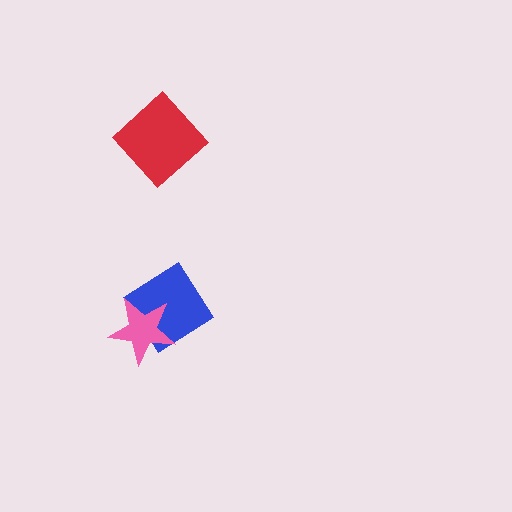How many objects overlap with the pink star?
1 object overlaps with the pink star.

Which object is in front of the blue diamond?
The pink star is in front of the blue diamond.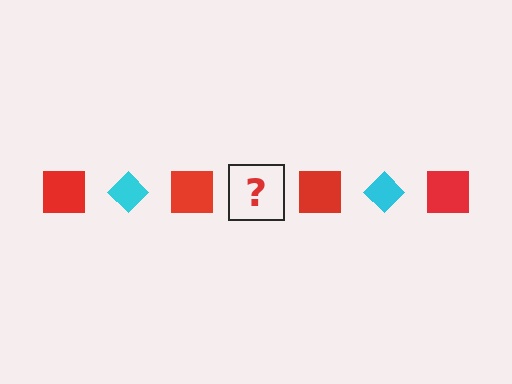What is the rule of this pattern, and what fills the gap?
The rule is that the pattern alternates between red square and cyan diamond. The gap should be filled with a cyan diamond.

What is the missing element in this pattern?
The missing element is a cyan diamond.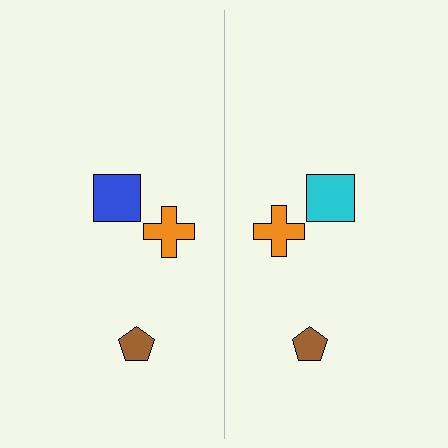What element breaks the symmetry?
The cyan square on the right side breaks the symmetry — its mirror counterpart is blue.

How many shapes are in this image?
There are 6 shapes in this image.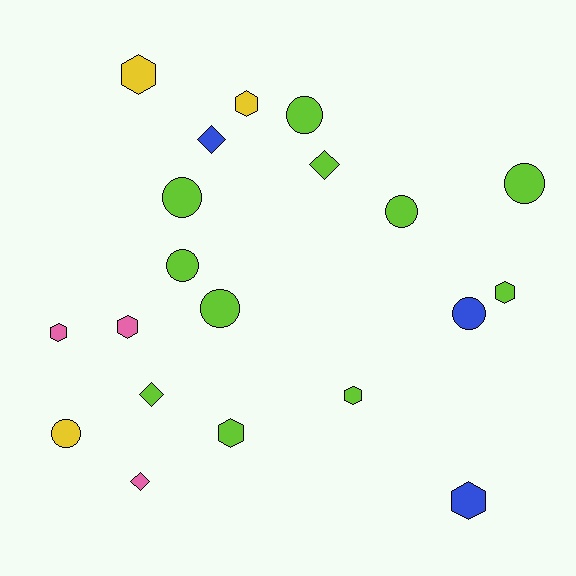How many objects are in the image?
There are 20 objects.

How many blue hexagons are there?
There is 1 blue hexagon.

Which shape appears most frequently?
Hexagon, with 8 objects.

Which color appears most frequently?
Lime, with 11 objects.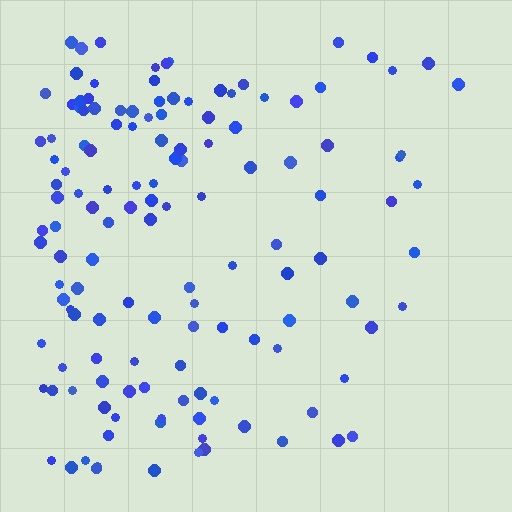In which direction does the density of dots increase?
From right to left, with the left side densest.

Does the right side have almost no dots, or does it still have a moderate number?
Still a moderate number, just noticeably fewer than the left.